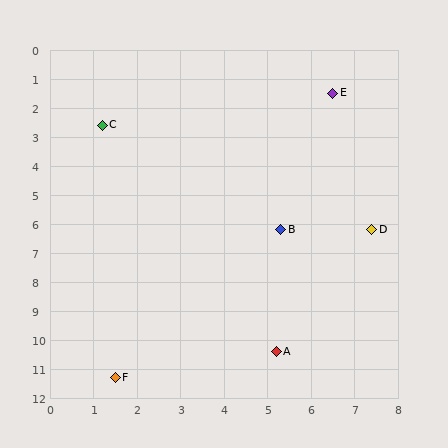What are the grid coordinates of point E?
Point E is at approximately (6.5, 1.5).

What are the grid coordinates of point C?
Point C is at approximately (1.2, 2.6).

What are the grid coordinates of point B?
Point B is at approximately (5.3, 6.2).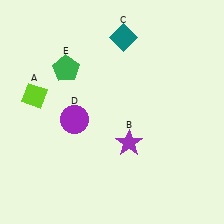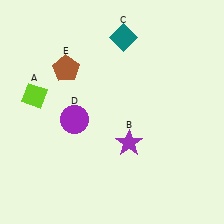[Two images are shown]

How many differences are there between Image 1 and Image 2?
There is 1 difference between the two images.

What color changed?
The pentagon (E) changed from green in Image 1 to brown in Image 2.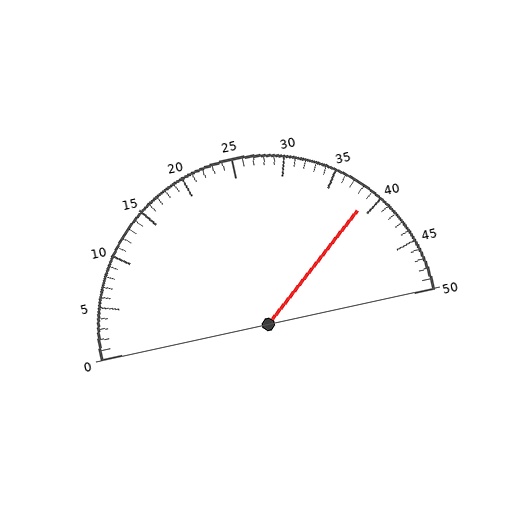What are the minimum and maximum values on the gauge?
The gauge ranges from 0 to 50.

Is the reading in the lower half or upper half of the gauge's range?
The reading is in the upper half of the range (0 to 50).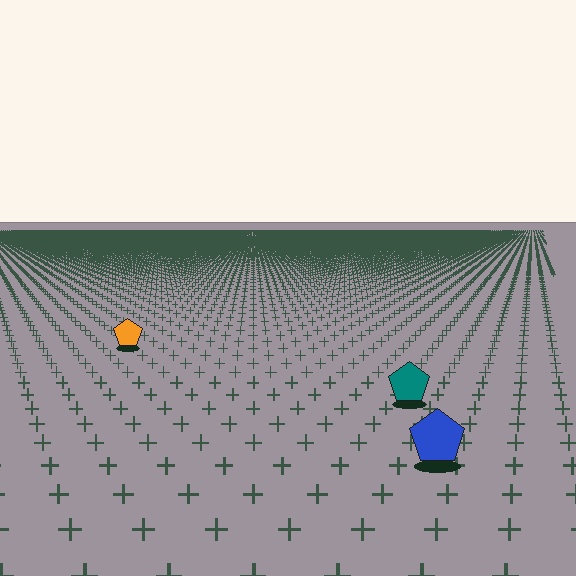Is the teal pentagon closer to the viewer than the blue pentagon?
No. The blue pentagon is closer — you can tell from the texture gradient: the ground texture is coarser near it.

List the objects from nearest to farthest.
From nearest to farthest: the blue pentagon, the teal pentagon, the orange pentagon.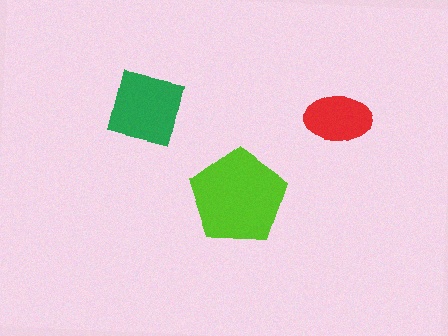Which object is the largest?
The lime pentagon.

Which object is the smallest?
The red ellipse.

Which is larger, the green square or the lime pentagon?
The lime pentagon.